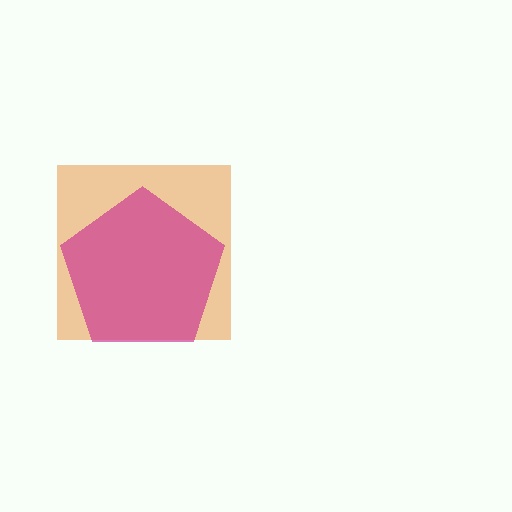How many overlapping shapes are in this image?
There are 2 overlapping shapes in the image.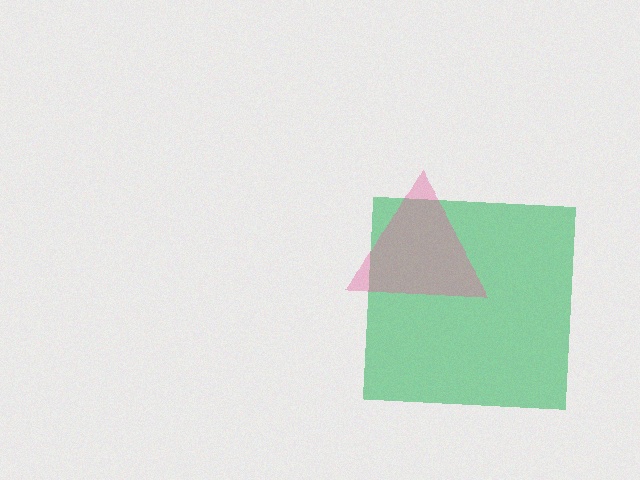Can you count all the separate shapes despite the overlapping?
Yes, there are 2 separate shapes.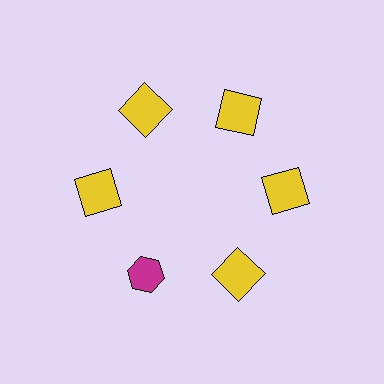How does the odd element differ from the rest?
It differs in both color (magenta instead of yellow) and shape (hexagon instead of square).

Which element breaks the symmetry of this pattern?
The magenta hexagon at roughly the 7 o'clock position breaks the symmetry. All other shapes are yellow squares.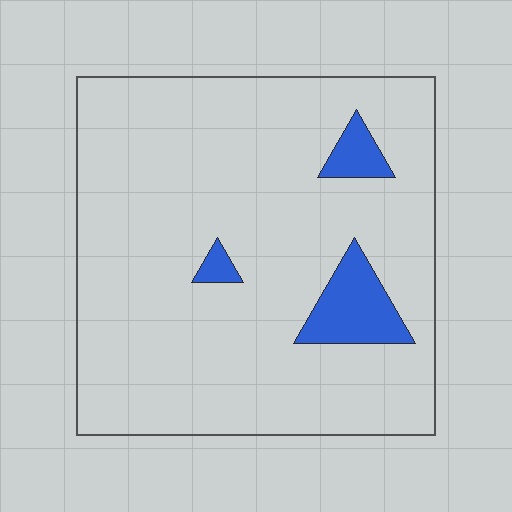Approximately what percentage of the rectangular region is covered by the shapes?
Approximately 10%.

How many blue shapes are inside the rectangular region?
3.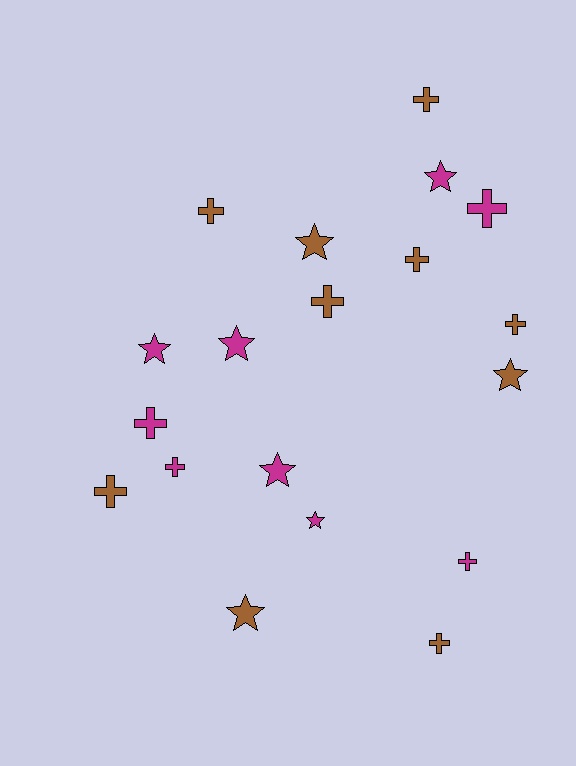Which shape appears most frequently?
Cross, with 11 objects.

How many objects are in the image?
There are 19 objects.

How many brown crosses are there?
There are 7 brown crosses.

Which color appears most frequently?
Brown, with 10 objects.